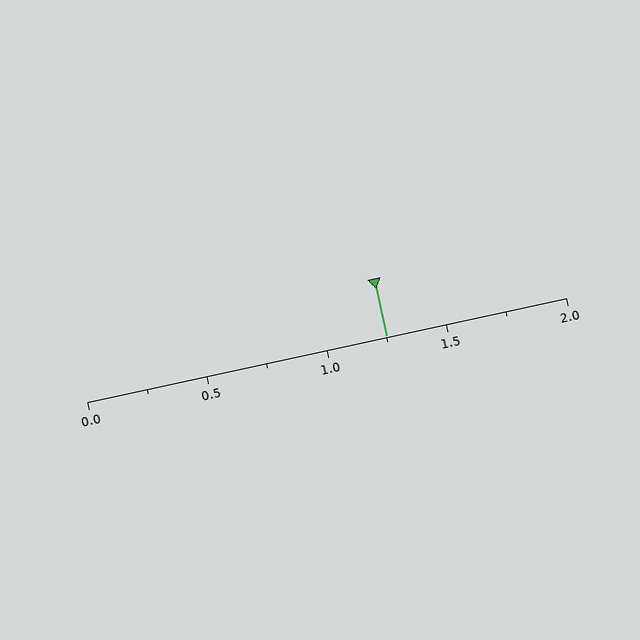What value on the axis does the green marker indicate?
The marker indicates approximately 1.25.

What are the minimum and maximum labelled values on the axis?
The axis runs from 0.0 to 2.0.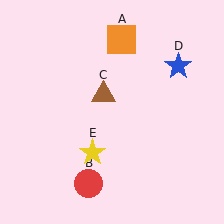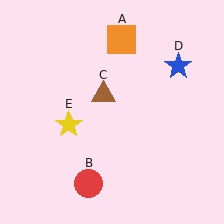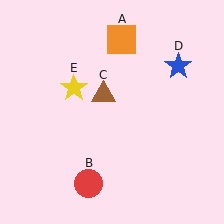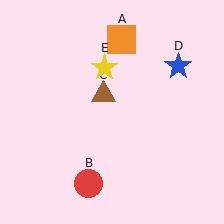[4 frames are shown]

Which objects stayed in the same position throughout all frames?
Orange square (object A) and red circle (object B) and brown triangle (object C) and blue star (object D) remained stationary.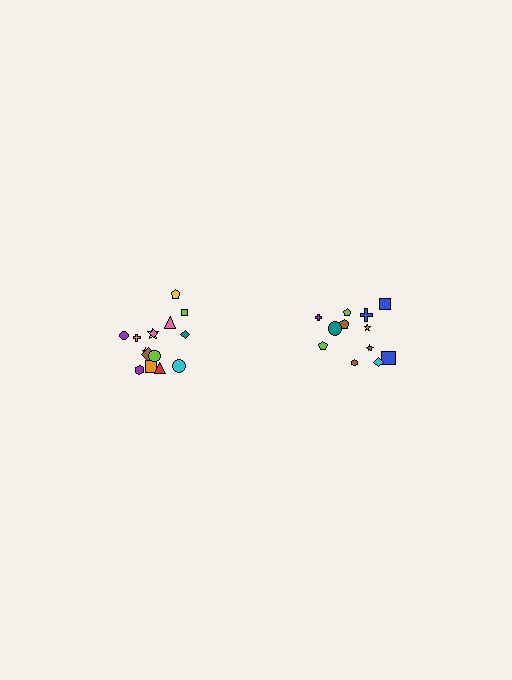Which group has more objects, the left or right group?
The left group.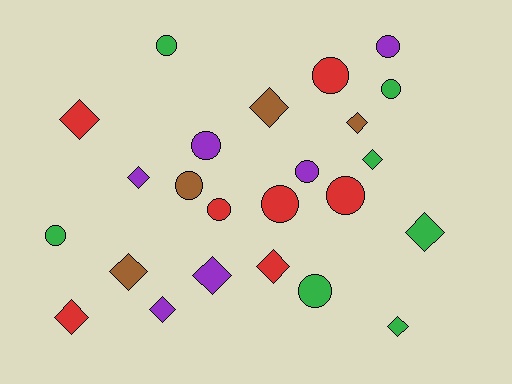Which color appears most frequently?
Red, with 7 objects.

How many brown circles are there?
There is 1 brown circle.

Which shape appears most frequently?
Diamond, with 12 objects.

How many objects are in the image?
There are 24 objects.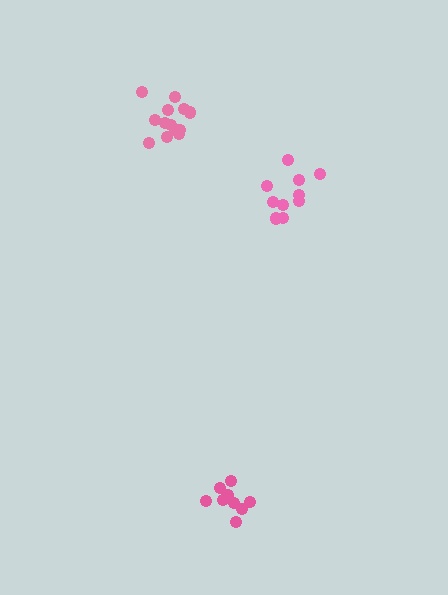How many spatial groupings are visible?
There are 3 spatial groupings.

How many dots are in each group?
Group 1: 13 dots, Group 2: 9 dots, Group 3: 10 dots (32 total).